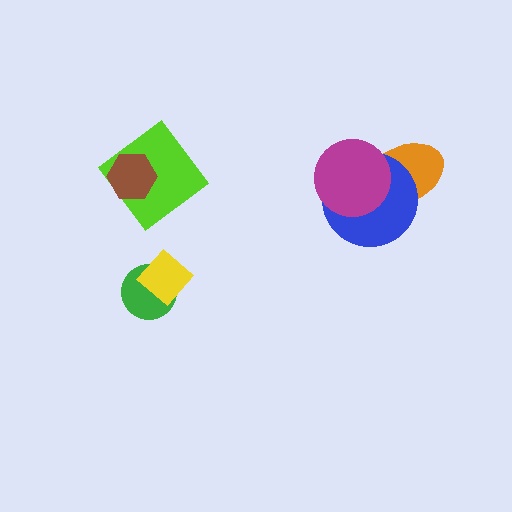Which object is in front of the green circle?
The yellow diamond is in front of the green circle.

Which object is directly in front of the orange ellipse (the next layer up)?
The blue circle is directly in front of the orange ellipse.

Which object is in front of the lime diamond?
The brown hexagon is in front of the lime diamond.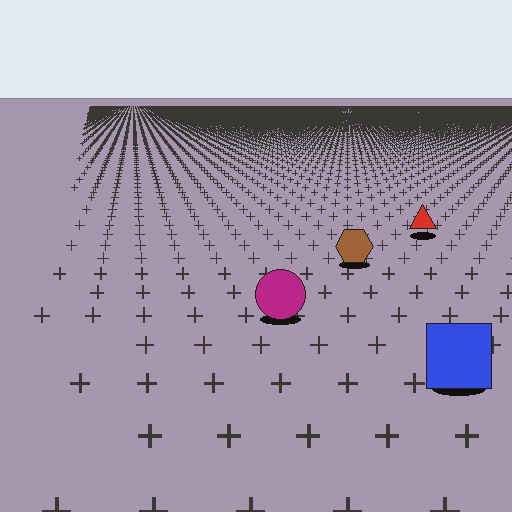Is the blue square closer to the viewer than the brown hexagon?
Yes. The blue square is closer — you can tell from the texture gradient: the ground texture is coarser near it.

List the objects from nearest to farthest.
From nearest to farthest: the blue square, the magenta circle, the brown hexagon, the red triangle.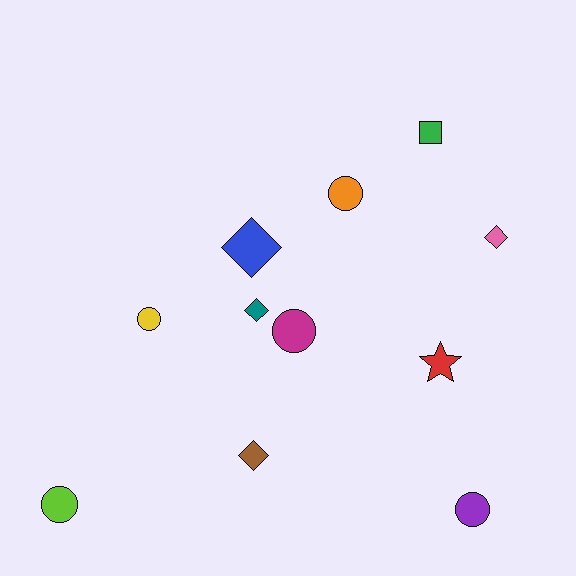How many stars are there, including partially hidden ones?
There is 1 star.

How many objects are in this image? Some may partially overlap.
There are 11 objects.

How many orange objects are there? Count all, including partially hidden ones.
There is 1 orange object.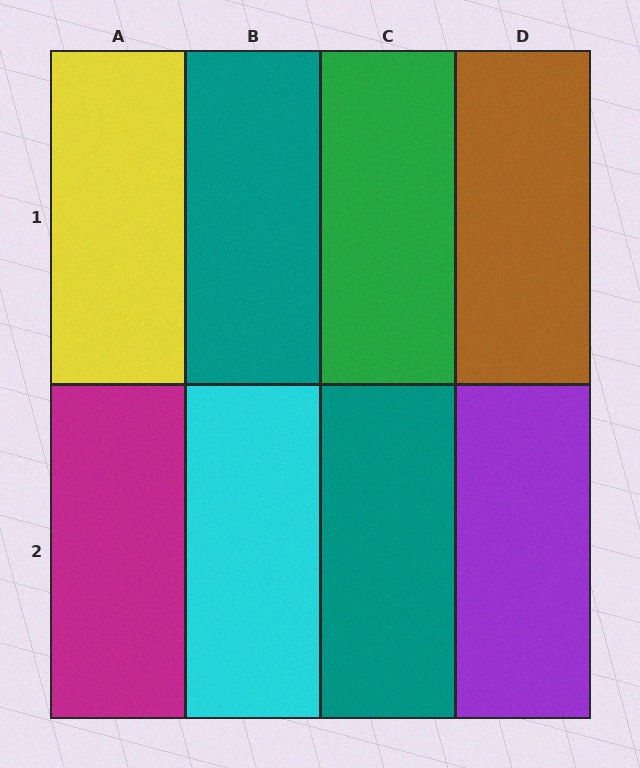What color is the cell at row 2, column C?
Teal.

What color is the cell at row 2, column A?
Magenta.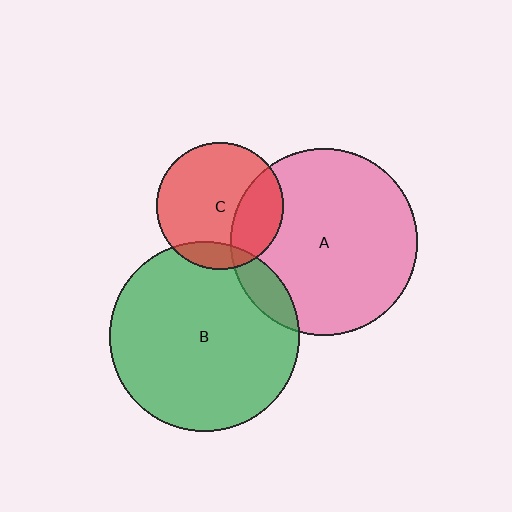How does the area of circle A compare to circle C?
Approximately 2.2 times.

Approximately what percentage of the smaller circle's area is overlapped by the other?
Approximately 10%.